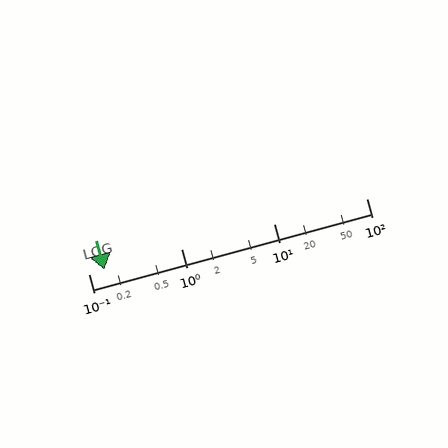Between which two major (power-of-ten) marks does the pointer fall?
The pointer is between 0.1 and 1.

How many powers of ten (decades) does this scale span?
The scale spans 3 decades, from 0.1 to 100.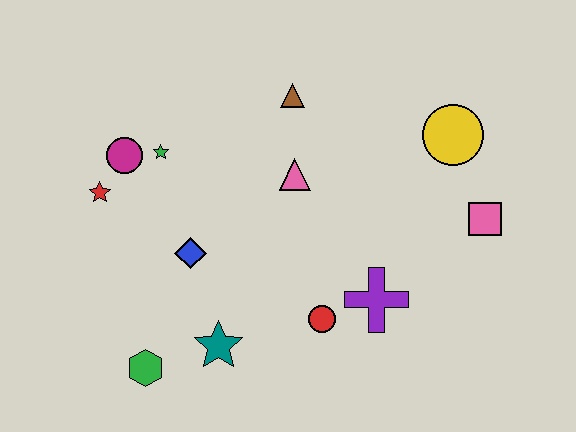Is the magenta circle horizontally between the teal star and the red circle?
No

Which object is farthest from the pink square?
The red star is farthest from the pink square.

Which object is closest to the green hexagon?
The teal star is closest to the green hexagon.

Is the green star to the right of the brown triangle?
No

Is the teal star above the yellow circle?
No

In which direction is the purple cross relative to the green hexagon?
The purple cross is to the right of the green hexagon.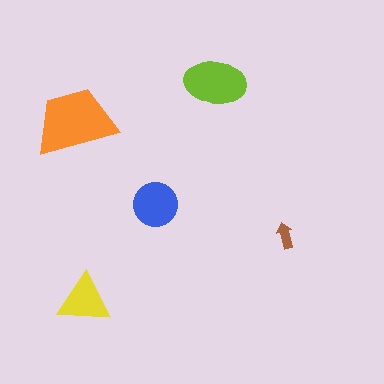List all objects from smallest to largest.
The brown arrow, the yellow triangle, the blue circle, the lime ellipse, the orange trapezoid.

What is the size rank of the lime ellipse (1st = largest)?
2nd.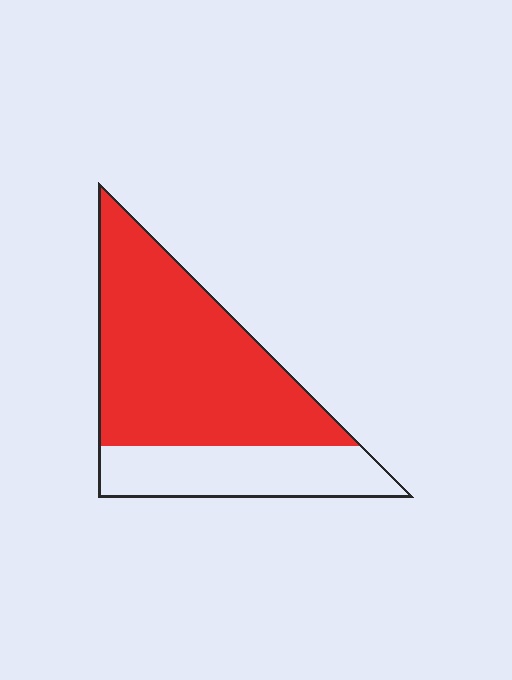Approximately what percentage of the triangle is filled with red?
Approximately 70%.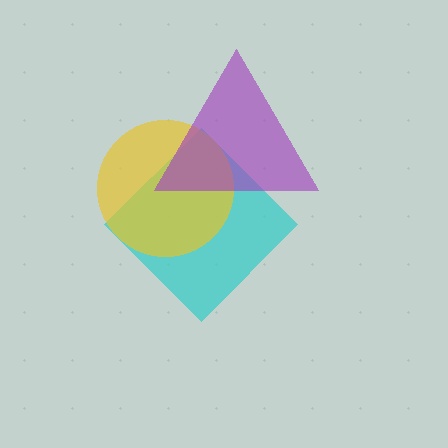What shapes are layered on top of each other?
The layered shapes are: a cyan diamond, a yellow circle, a purple triangle.